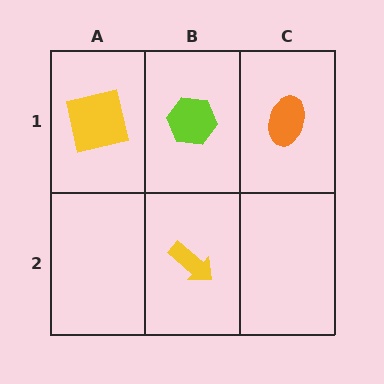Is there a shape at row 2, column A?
No, that cell is empty.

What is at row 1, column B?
A lime hexagon.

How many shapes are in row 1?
3 shapes.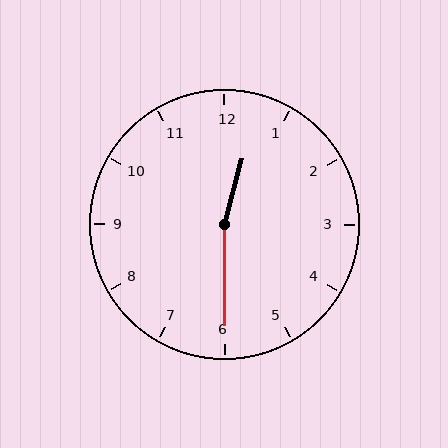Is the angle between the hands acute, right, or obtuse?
It is obtuse.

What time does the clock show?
12:30.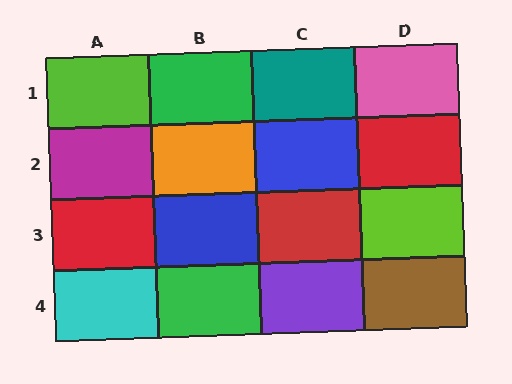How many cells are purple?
1 cell is purple.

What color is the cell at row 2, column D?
Red.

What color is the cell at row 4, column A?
Cyan.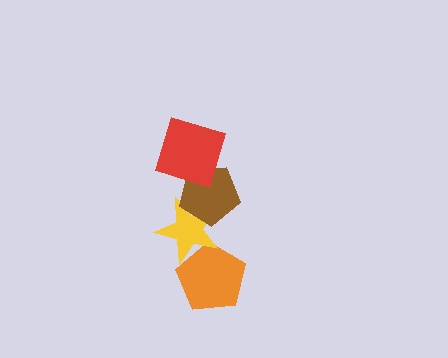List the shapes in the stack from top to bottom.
From top to bottom: the red square, the brown pentagon, the yellow star, the orange pentagon.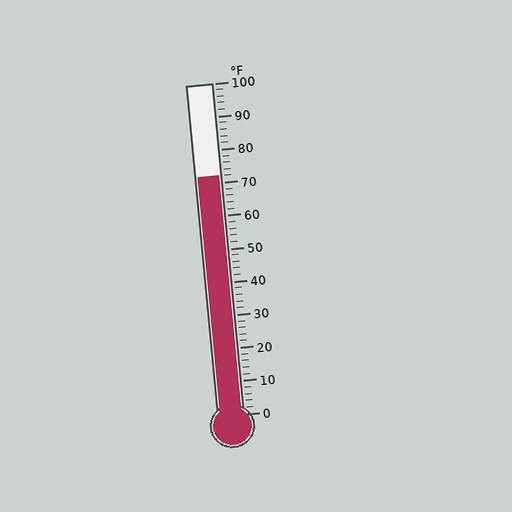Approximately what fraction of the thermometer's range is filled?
The thermometer is filled to approximately 70% of its range.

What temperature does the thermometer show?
The thermometer shows approximately 72°F.